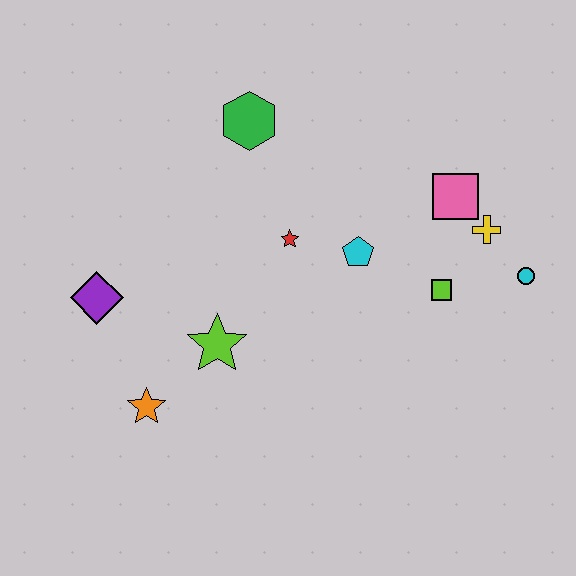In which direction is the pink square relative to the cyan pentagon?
The pink square is to the right of the cyan pentagon.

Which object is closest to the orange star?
The lime star is closest to the orange star.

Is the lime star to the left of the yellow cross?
Yes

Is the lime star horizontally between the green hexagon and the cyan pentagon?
No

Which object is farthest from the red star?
The cyan circle is farthest from the red star.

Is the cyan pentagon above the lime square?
Yes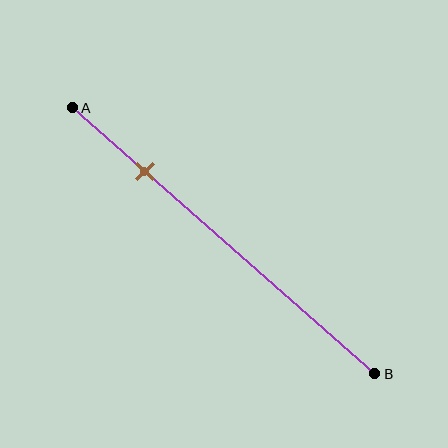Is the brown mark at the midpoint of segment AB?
No, the mark is at about 25% from A, not at the 50% midpoint.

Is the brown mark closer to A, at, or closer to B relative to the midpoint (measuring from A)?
The brown mark is closer to point A than the midpoint of segment AB.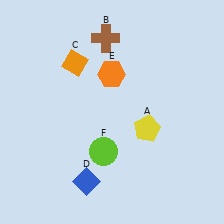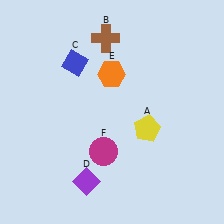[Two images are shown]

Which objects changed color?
C changed from orange to blue. D changed from blue to purple. F changed from lime to magenta.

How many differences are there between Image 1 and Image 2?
There are 3 differences between the two images.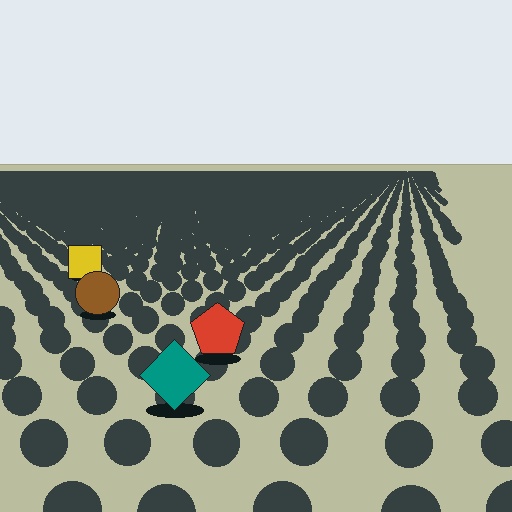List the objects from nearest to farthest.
From nearest to farthest: the teal diamond, the red pentagon, the brown circle, the yellow square.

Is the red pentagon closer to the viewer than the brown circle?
Yes. The red pentagon is closer — you can tell from the texture gradient: the ground texture is coarser near it.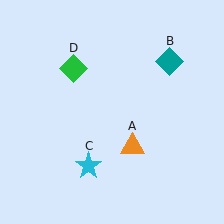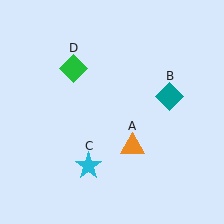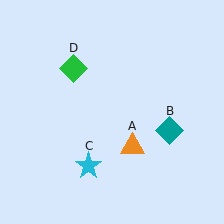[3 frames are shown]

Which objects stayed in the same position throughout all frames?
Orange triangle (object A) and cyan star (object C) and green diamond (object D) remained stationary.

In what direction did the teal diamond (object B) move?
The teal diamond (object B) moved down.